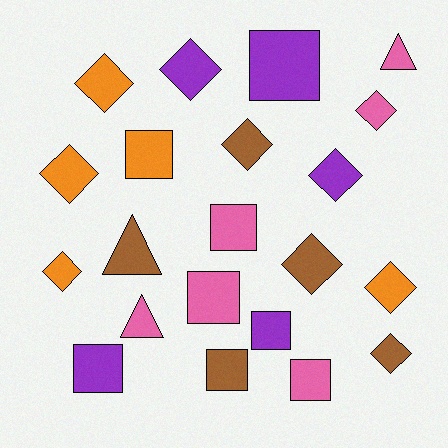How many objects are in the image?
There are 21 objects.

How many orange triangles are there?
There are no orange triangles.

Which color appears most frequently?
Pink, with 6 objects.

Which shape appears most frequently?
Diamond, with 10 objects.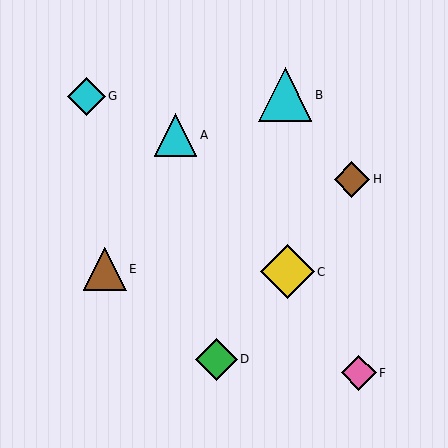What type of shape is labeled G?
Shape G is a cyan diamond.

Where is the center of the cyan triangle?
The center of the cyan triangle is at (176, 135).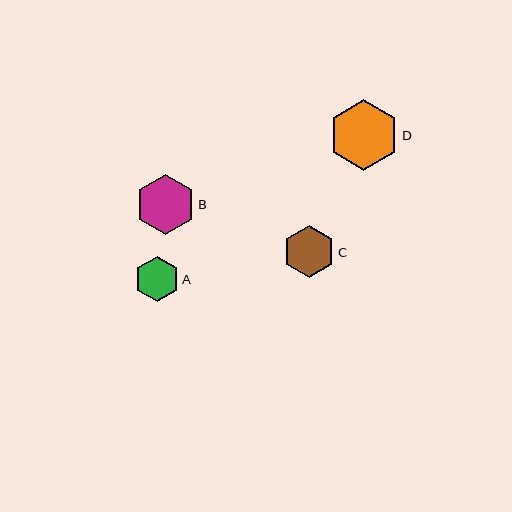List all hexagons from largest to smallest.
From largest to smallest: D, B, C, A.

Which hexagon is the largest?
Hexagon D is the largest with a size of approximately 71 pixels.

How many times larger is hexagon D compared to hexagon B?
Hexagon D is approximately 1.2 times the size of hexagon B.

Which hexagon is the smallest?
Hexagon A is the smallest with a size of approximately 45 pixels.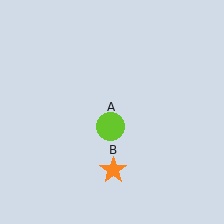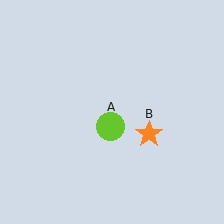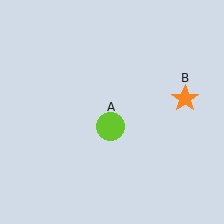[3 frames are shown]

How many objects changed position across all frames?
1 object changed position: orange star (object B).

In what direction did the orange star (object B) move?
The orange star (object B) moved up and to the right.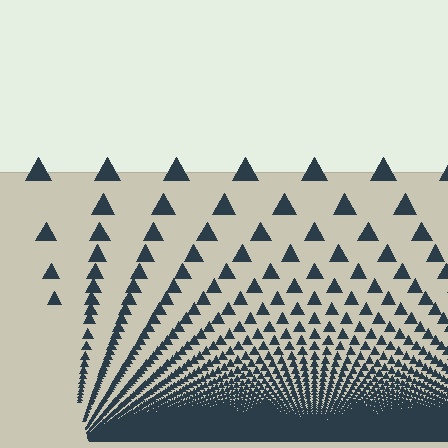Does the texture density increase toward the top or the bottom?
Density increases toward the bottom.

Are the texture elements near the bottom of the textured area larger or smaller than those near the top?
Smaller. The gradient is inverted — elements near the bottom are smaller and denser.